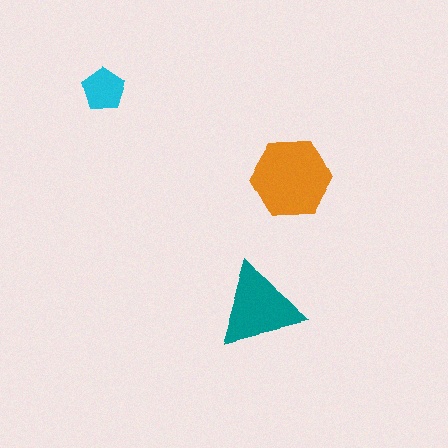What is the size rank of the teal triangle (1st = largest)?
2nd.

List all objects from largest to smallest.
The orange hexagon, the teal triangle, the cyan pentagon.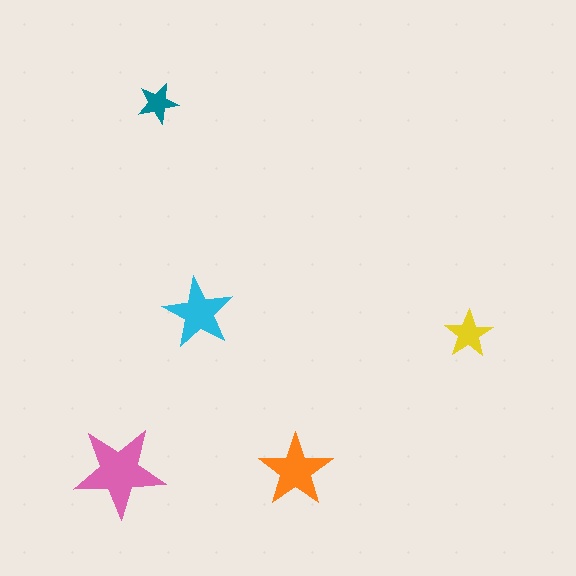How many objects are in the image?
There are 5 objects in the image.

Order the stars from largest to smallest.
the pink one, the orange one, the cyan one, the yellow one, the teal one.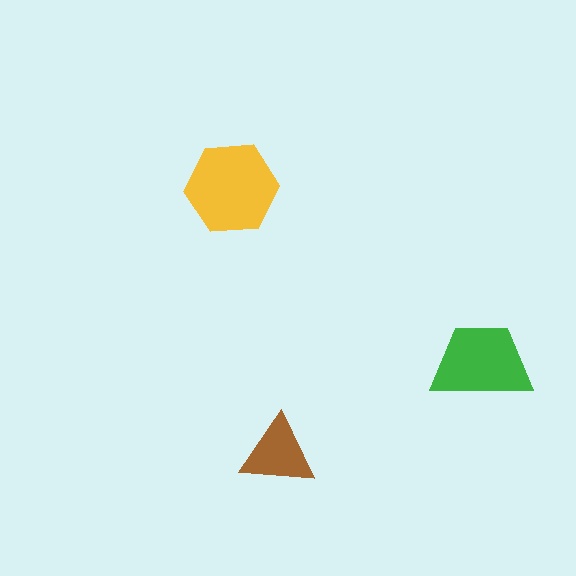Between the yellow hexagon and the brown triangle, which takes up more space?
The yellow hexagon.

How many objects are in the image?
There are 3 objects in the image.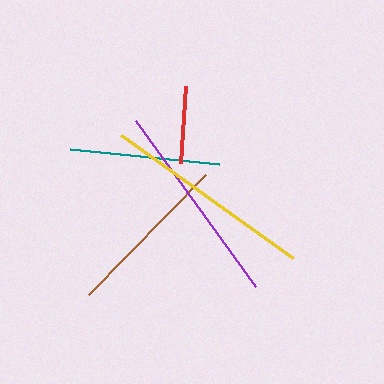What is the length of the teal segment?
The teal segment is approximately 150 pixels long.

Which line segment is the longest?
The yellow line is the longest at approximately 212 pixels.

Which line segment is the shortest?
The red line is the shortest at approximately 78 pixels.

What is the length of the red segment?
The red segment is approximately 78 pixels long.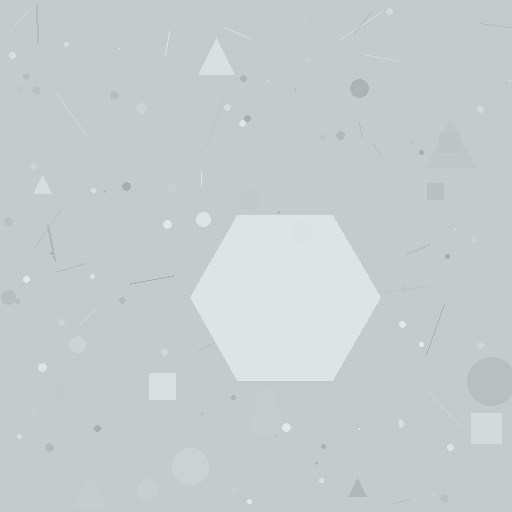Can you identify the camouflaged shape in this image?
The camouflaged shape is a hexagon.